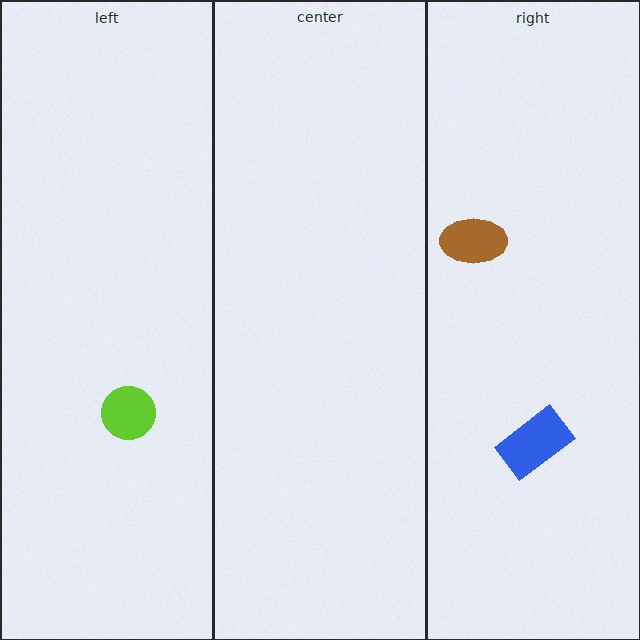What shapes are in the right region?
The blue rectangle, the brown ellipse.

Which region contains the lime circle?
The left region.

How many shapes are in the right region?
2.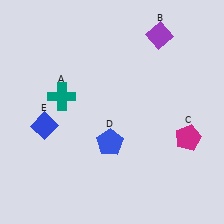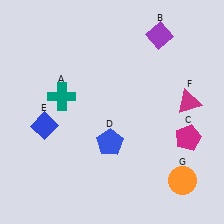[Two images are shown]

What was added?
A magenta triangle (F), an orange circle (G) were added in Image 2.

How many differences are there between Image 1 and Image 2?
There are 2 differences between the two images.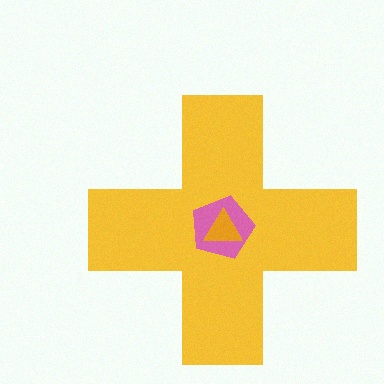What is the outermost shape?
The yellow cross.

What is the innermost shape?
The orange triangle.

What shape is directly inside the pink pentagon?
The orange triangle.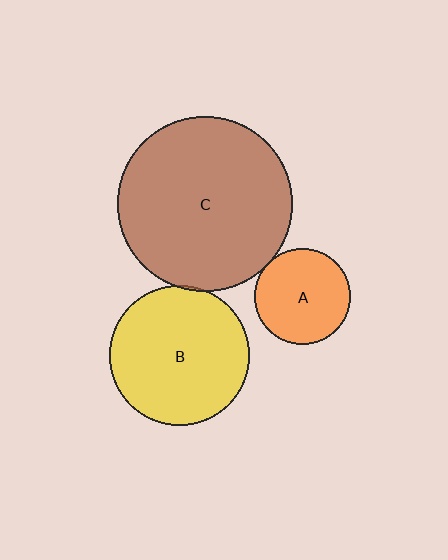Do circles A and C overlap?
Yes.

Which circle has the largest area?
Circle C (brown).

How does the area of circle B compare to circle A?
Approximately 2.1 times.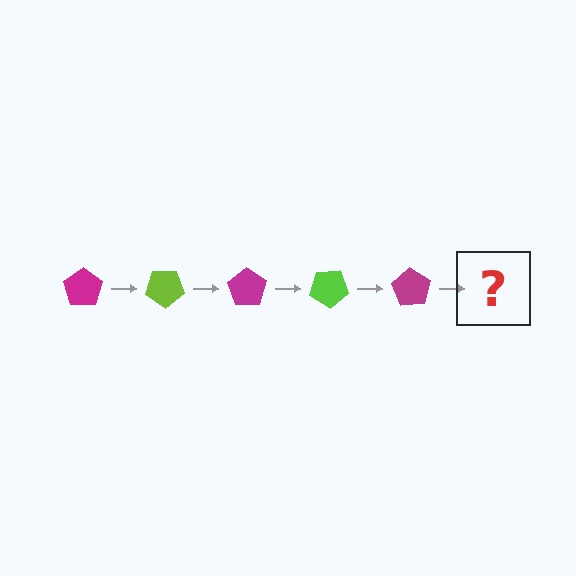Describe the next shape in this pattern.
It should be a lime pentagon, rotated 175 degrees from the start.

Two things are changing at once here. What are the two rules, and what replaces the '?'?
The two rules are that it rotates 35 degrees each step and the color cycles through magenta and lime. The '?' should be a lime pentagon, rotated 175 degrees from the start.